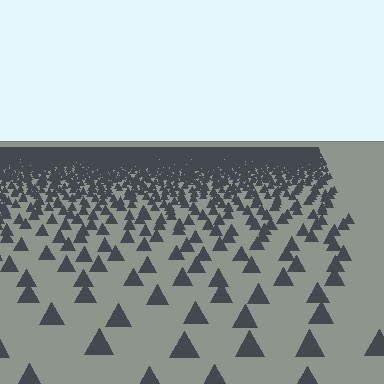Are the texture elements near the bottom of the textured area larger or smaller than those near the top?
Larger. Near the bottom, elements are closer to the viewer and appear at a bigger on-screen size.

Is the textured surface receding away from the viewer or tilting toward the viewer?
The surface is receding away from the viewer. Texture elements get smaller and denser toward the top.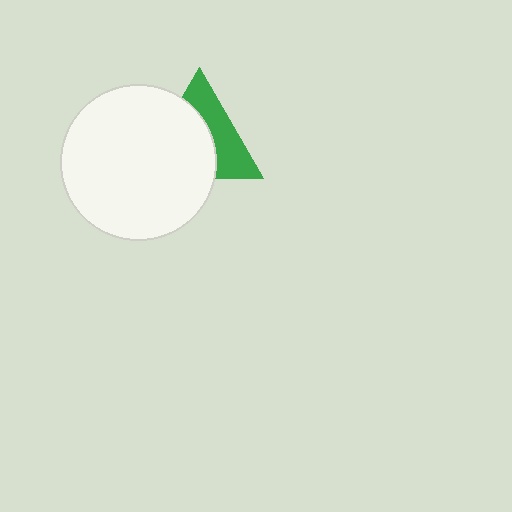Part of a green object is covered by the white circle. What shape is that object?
It is a triangle.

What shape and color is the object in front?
The object in front is a white circle.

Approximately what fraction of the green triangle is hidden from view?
Roughly 57% of the green triangle is hidden behind the white circle.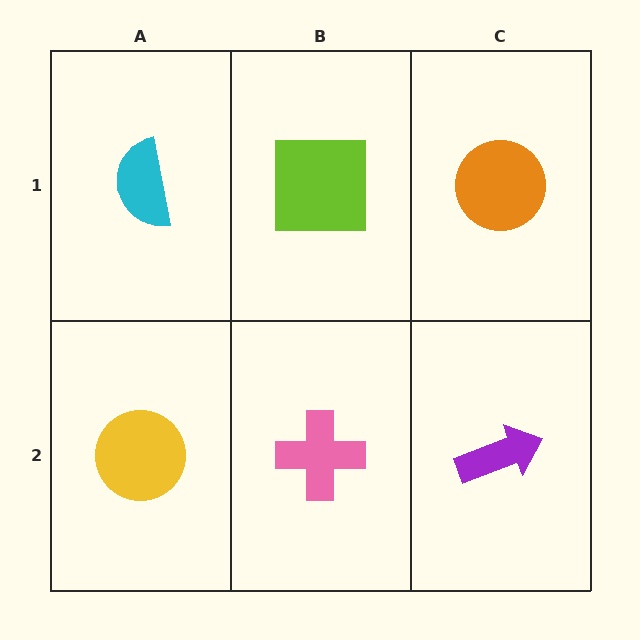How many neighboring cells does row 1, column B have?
3.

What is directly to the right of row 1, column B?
An orange circle.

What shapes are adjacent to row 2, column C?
An orange circle (row 1, column C), a pink cross (row 2, column B).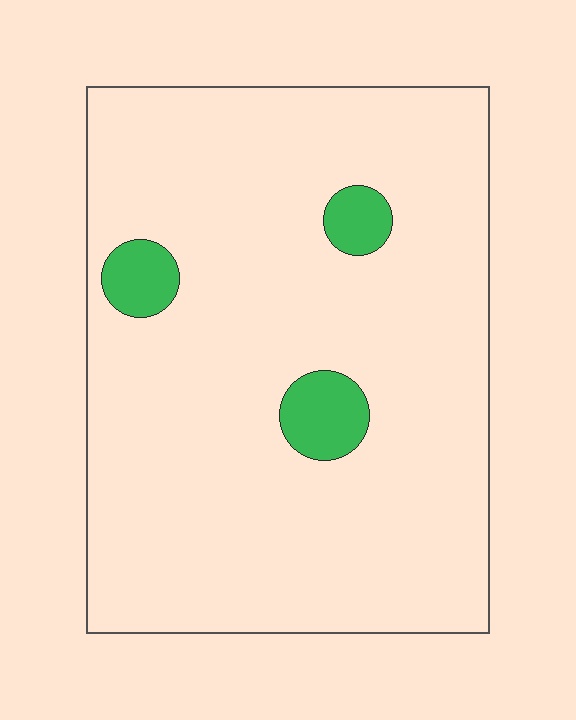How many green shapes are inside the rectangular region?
3.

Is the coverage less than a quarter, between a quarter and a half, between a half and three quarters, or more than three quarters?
Less than a quarter.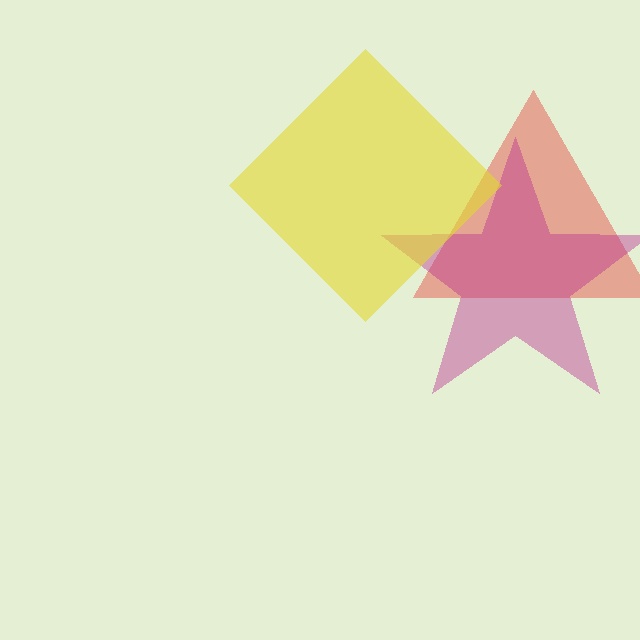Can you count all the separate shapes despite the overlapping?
Yes, there are 3 separate shapes.